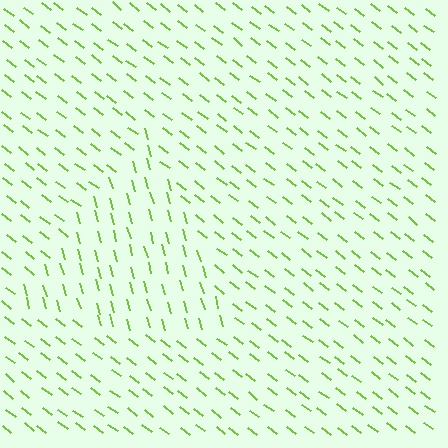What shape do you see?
I see a triangle.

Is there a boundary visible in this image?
Yes, there is a texture boundary formed by a change in line orientation.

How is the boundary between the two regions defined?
The boundary is defined purely by a change in line orientation (approximately 37 degrees difference). All lines are the same color and thickness.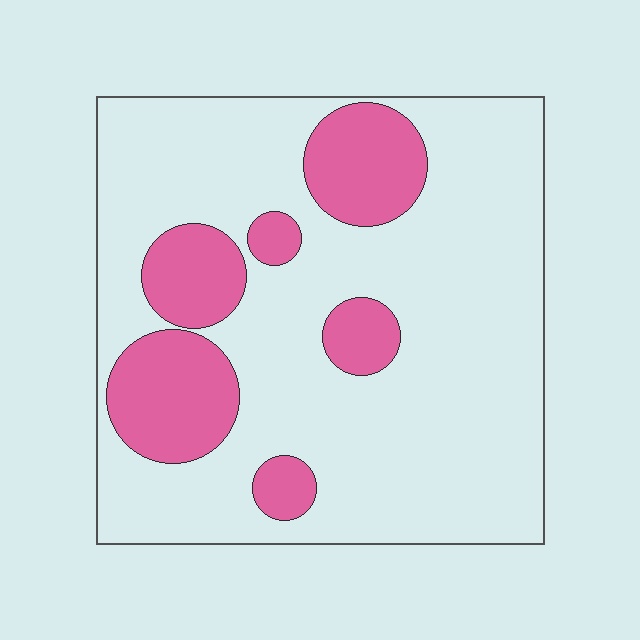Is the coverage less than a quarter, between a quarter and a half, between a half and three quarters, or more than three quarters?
Less than a quarter.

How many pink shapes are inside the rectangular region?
6.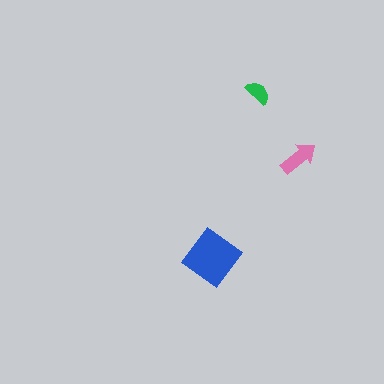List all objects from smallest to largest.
The green semicircle, the pink arrow, the blue diamond.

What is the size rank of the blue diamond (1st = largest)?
1st.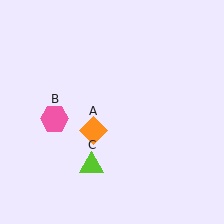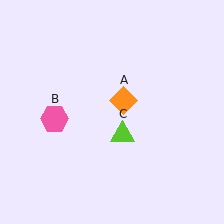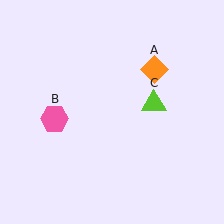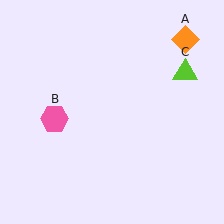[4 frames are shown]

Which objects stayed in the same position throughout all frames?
Pink hexagon (object B) remained stationary.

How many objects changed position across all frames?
2 objects changed position: orange diamond (object A), lime triangle (object C).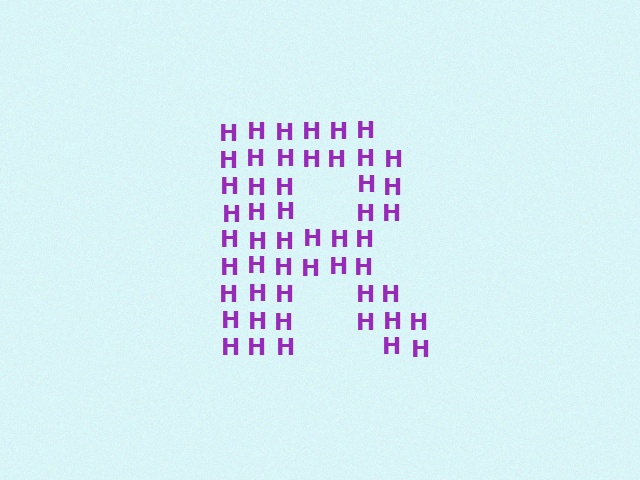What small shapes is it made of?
It is made of small letter H's.